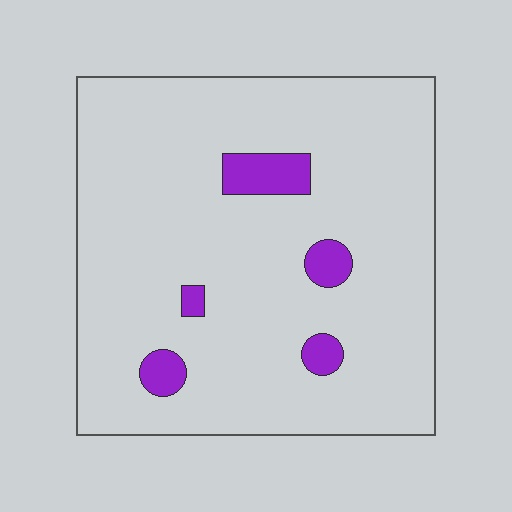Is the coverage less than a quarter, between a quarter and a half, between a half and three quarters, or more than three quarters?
Less than a quarter.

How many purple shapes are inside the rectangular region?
5.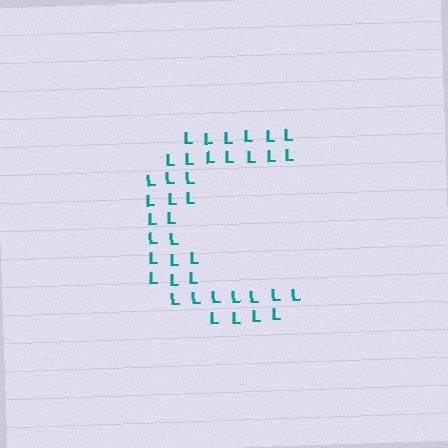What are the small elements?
The small elements are letter L's.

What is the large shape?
The large shape is the letter C.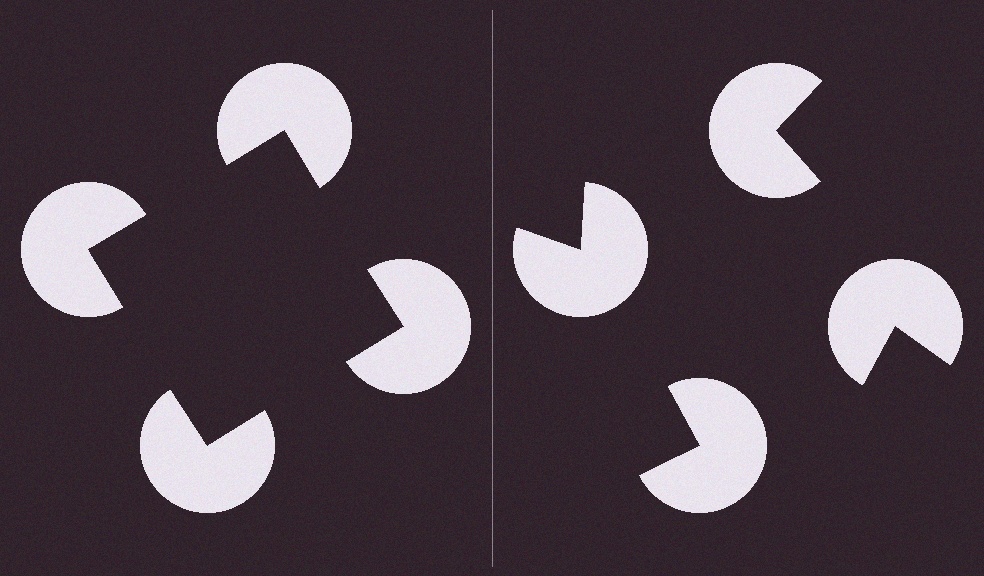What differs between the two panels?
The pac-man discs are positioned identically on both sides; only the wedge orientations differ. On the left they align to a square; on the right they are misaligned.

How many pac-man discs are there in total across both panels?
8 — 4 on each side.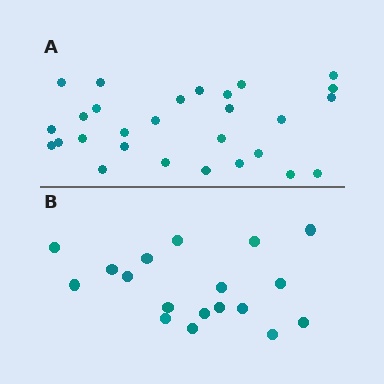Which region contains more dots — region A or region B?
Region A (the top region) has more dots.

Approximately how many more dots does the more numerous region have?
Region A has roughly 10 or so more dots than region B.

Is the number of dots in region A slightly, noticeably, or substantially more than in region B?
Region A has substantially more. The ratio is roughly 1.6 to 1.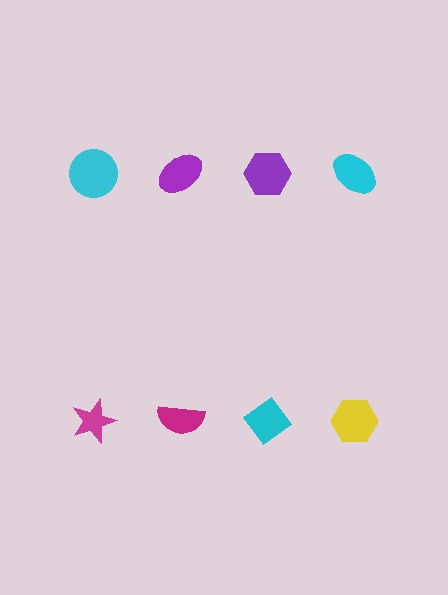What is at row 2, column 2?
A magenta semicircle.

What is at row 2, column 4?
A yellow hexagon.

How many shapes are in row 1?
4 shapes.